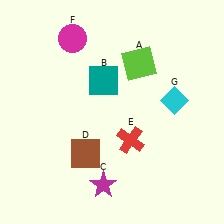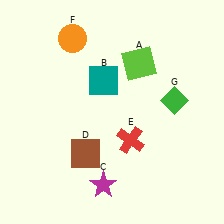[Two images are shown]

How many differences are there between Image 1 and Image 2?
There are 2 differences between the two images.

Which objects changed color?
F changed from magenta to orange. G changed from cyan to green.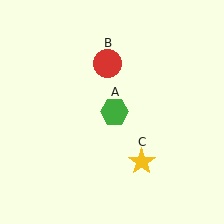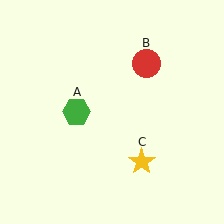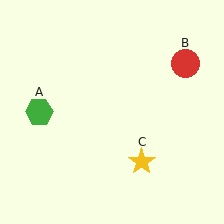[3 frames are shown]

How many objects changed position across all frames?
2 objects changed position: green hexagon (object A), red circle (object B).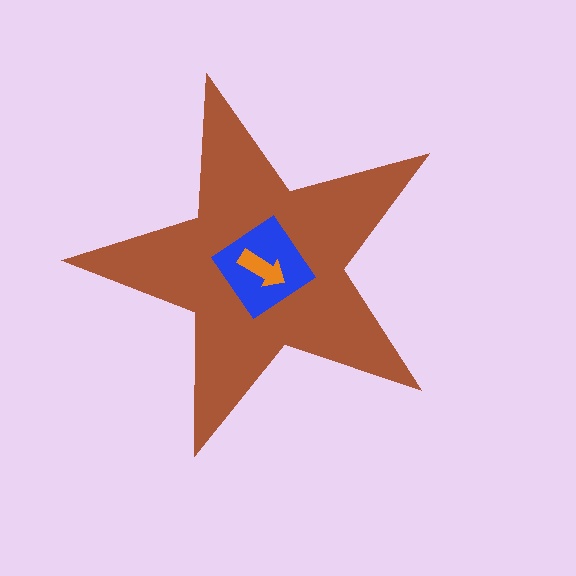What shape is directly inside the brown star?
The blue diamond.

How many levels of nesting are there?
3.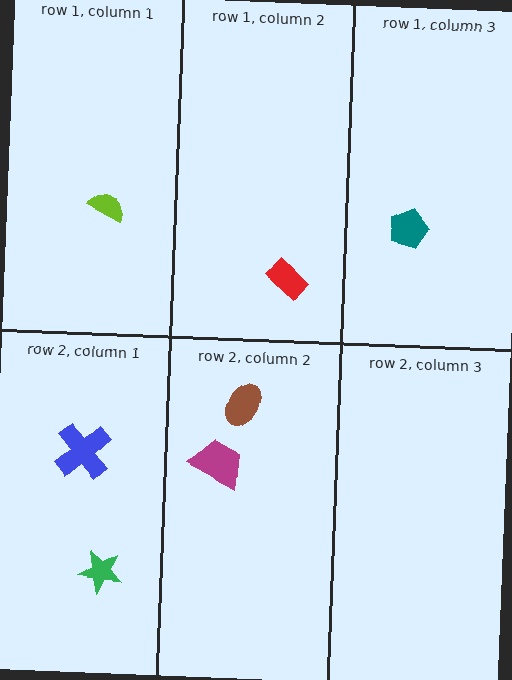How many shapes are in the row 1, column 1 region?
1.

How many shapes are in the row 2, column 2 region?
2.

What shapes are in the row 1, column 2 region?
The red rectangle.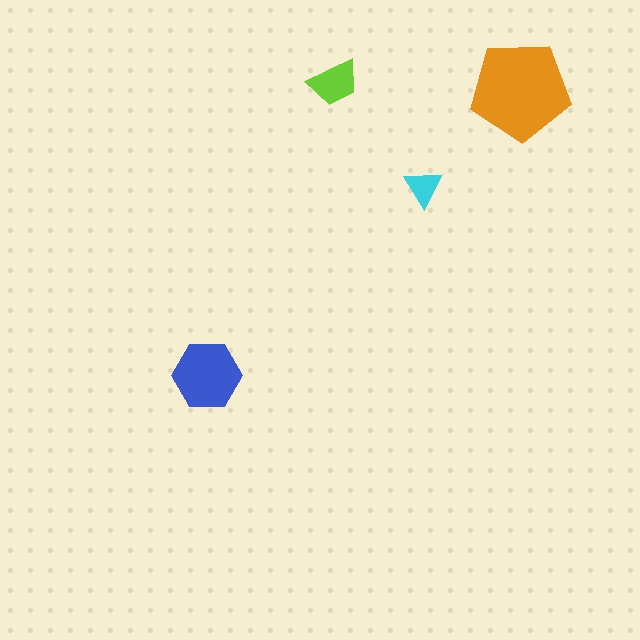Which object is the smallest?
The cyan triangle.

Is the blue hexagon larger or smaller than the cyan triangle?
Larger.